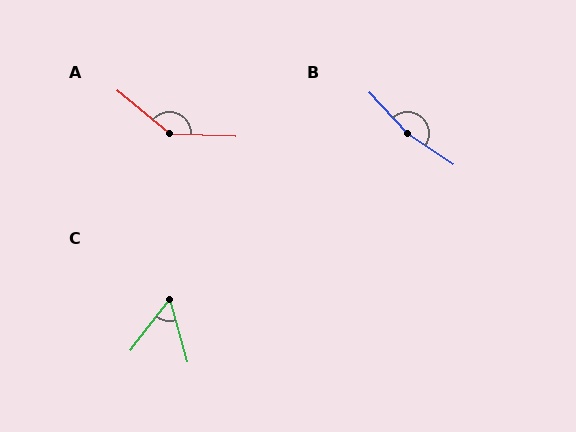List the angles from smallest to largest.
C (53°), A (142°), B (167°).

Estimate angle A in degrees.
Approximately 142 degrees.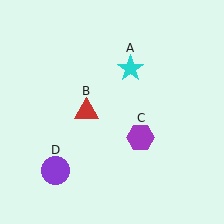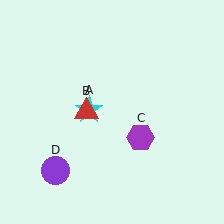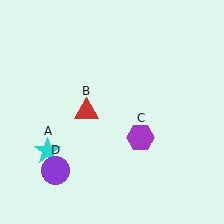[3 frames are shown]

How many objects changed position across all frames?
1 object changed position: cyan star (object A).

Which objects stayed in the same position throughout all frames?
Red triangle (object B) and purple hexagon (object C) and purple circle (object D) remained stationary.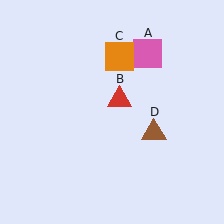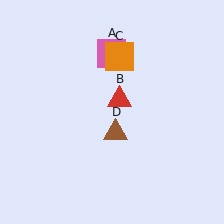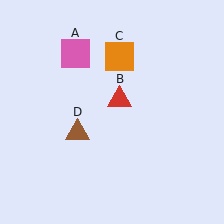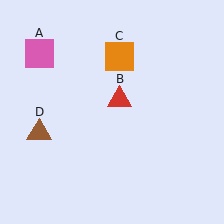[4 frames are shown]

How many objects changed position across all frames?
2 objects changed position: pink square (object A), brown triangle (object D).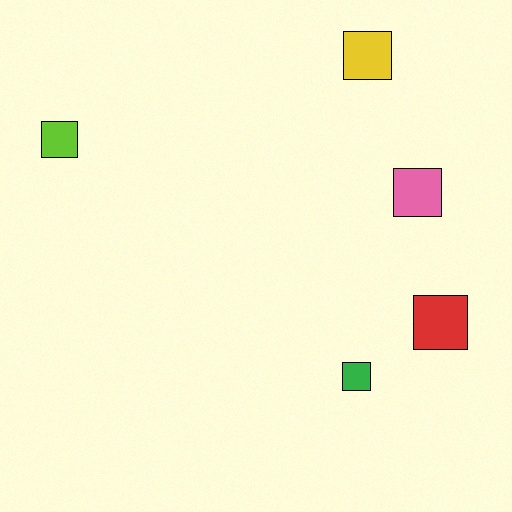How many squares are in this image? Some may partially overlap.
There are 5 squares.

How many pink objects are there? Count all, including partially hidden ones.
There is 1 pink object.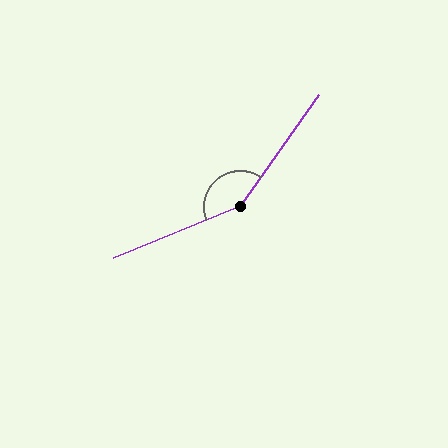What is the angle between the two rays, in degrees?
Approximately 147 degrees.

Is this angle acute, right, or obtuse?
It is obtuse.